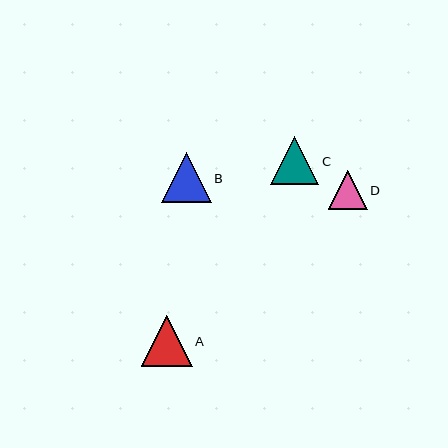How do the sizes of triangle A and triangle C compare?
Triangle A and triangle C are approximately the same size.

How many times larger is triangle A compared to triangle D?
Triangle A is approximately 1.3 times the size of triangle D.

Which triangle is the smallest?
Triangle D is the smallest with a size of approximately 39 pixels.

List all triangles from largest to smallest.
From largest to smallest: A, B, C, D.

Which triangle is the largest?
Triangle A is the largest with a size of approximately 51 pixels.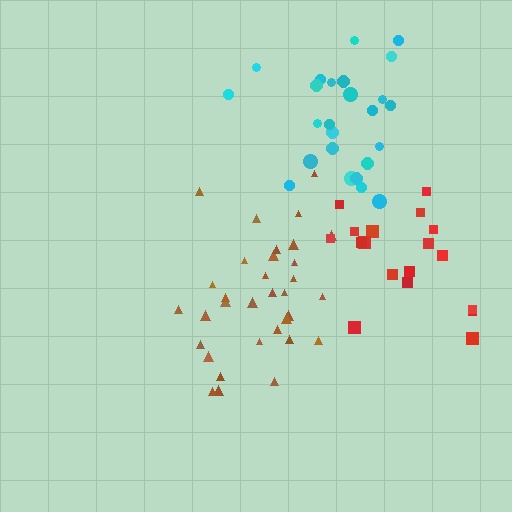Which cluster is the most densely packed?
Brown.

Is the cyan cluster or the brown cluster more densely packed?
Brown.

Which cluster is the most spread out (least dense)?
Red.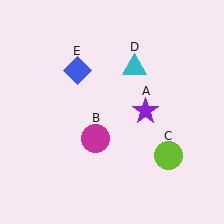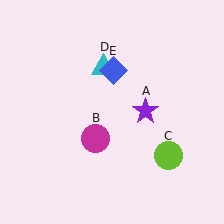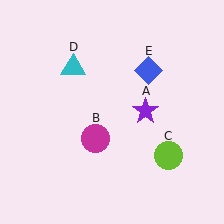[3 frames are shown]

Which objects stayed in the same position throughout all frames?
Purple star (object A) and magenta circle (object B) and lime circle (object C) remained stationary.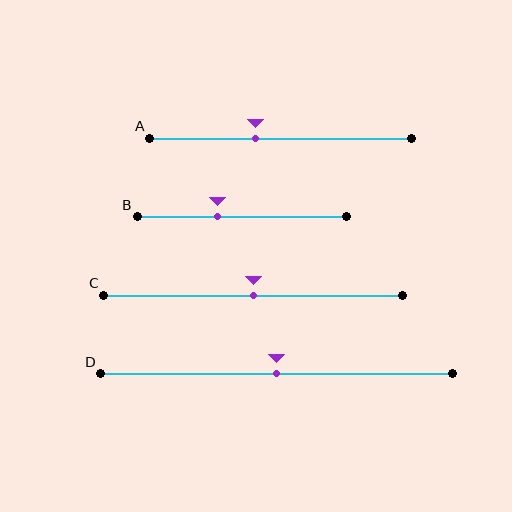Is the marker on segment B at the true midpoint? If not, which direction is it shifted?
No, the marker on segment B is shifted to the left by about 11% of the segment length.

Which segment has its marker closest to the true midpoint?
Segment C has its marker closest to the true midpoint.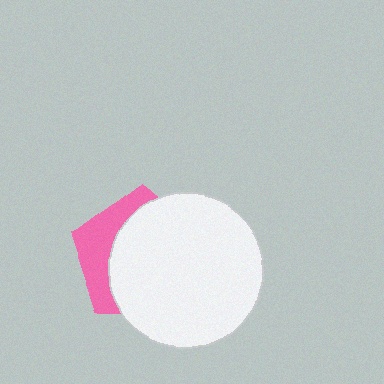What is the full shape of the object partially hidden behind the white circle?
The partially hidden object is a pink pentagon.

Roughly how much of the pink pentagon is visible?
A small part of it is visible (roughly 31%).